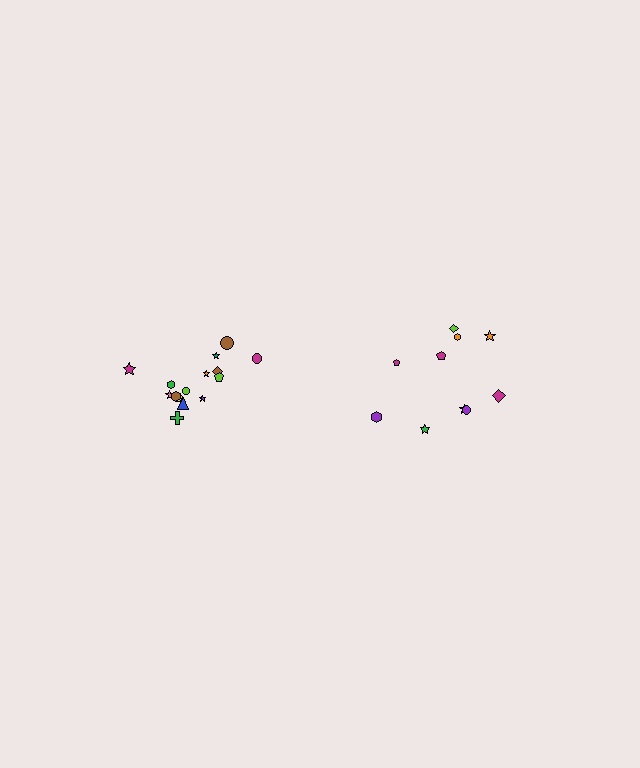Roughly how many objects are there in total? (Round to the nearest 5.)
Roughly 25 objects in total.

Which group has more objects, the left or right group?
The left group.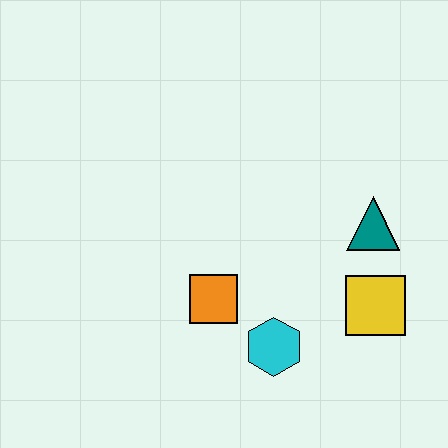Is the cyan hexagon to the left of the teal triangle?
Yes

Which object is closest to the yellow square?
The teal triangle is closest to the yellow square.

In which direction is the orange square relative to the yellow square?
The orange square is to the left of the yellow square.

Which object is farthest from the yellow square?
The orange square is farthest from the yellow square.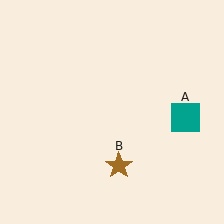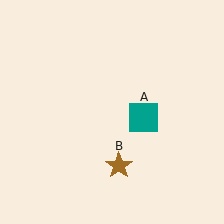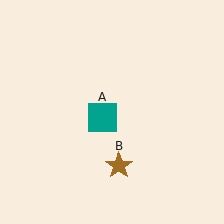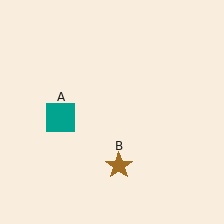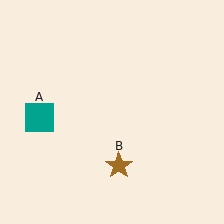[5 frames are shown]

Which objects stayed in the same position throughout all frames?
Brown star (object B) remained stationary.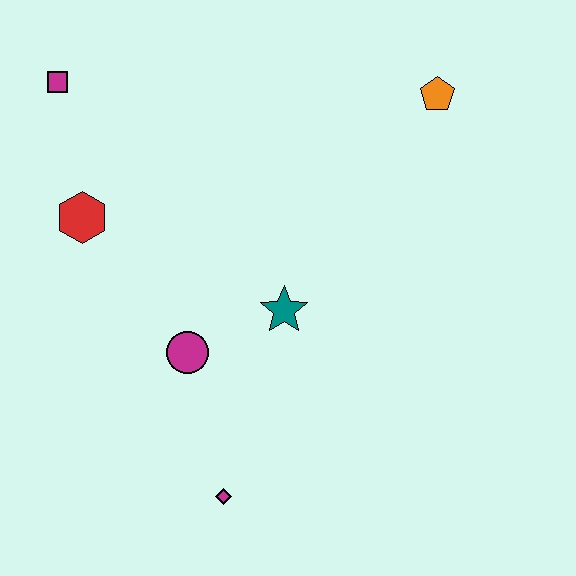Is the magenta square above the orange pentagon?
Yes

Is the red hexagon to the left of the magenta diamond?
Yes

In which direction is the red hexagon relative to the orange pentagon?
The red hexagon is to the left of the orange pentagon.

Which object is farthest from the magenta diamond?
The orange pentagon is farthest from the magenta diamond.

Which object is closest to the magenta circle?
The teal star is closest to the magenta circle.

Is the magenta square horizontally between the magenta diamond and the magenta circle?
No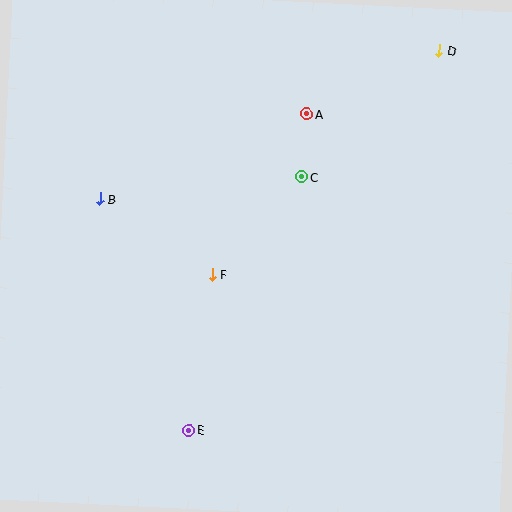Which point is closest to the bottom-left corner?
Point E is closest to the bottom-left corner.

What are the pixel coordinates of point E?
Point E is at (189, 430).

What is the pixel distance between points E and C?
The distance between E and C is 277 pixels.